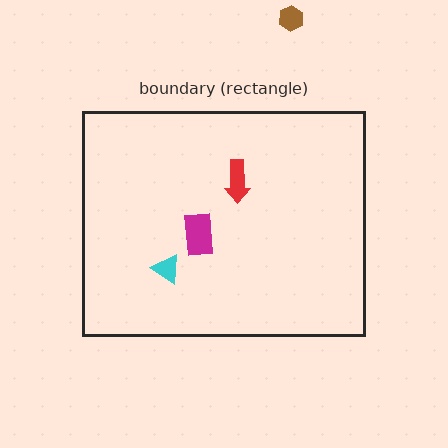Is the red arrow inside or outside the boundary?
Inside.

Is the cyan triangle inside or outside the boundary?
Inside.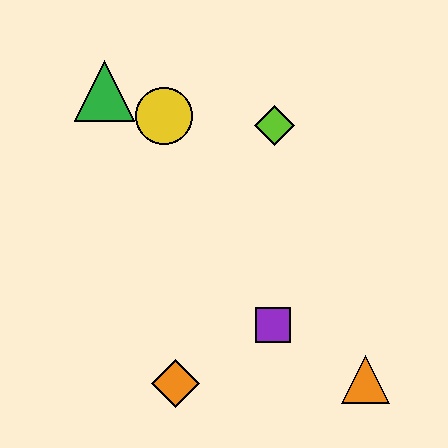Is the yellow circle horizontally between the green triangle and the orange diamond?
Yes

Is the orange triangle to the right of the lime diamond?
Yes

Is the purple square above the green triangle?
No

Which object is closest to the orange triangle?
The purple square is closest to the orange triangle.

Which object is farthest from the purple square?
The green triangle is farthest from the purple square.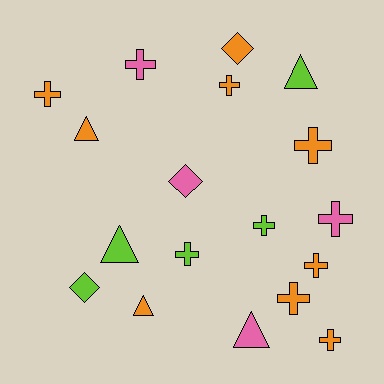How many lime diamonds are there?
There is 1 lime diamond.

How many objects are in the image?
There are 18 objects.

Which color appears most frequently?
Orange, with 9 objects.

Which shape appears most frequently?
Cross, with 10 objects.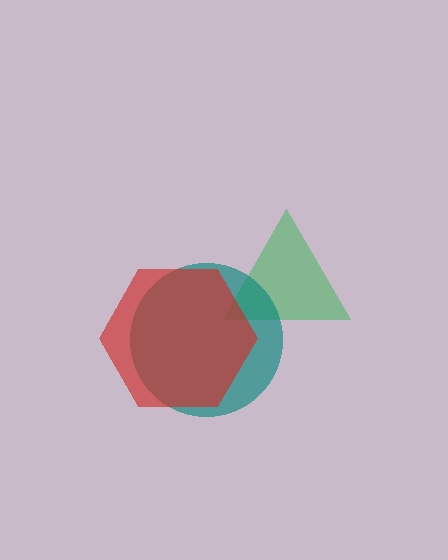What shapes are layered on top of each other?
The layered shapes are: a green triangle, a teal circle, a red hexagon.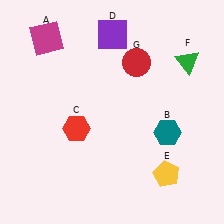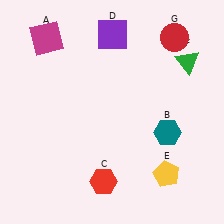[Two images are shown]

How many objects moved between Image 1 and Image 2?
2 objects moved between the two images.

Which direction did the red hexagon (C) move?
The red hexagon (C) moved down.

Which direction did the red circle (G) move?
The red circle (G) moved right.